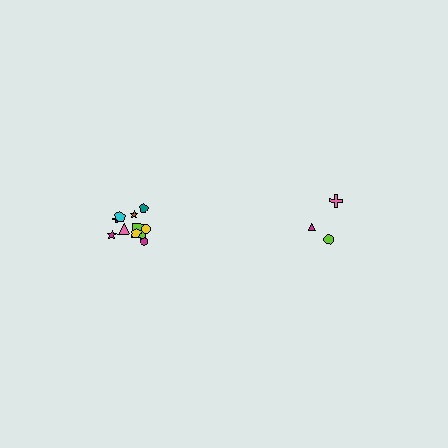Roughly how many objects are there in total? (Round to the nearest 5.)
Roughly 15 objects in total.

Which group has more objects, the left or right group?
The left group.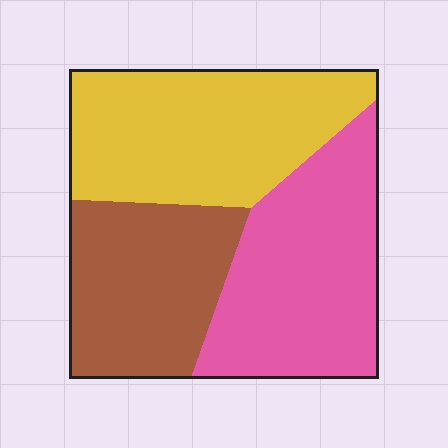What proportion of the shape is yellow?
Yellow covers 37% of the shape.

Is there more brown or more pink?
Pink.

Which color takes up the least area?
Brown, at roughly 30%.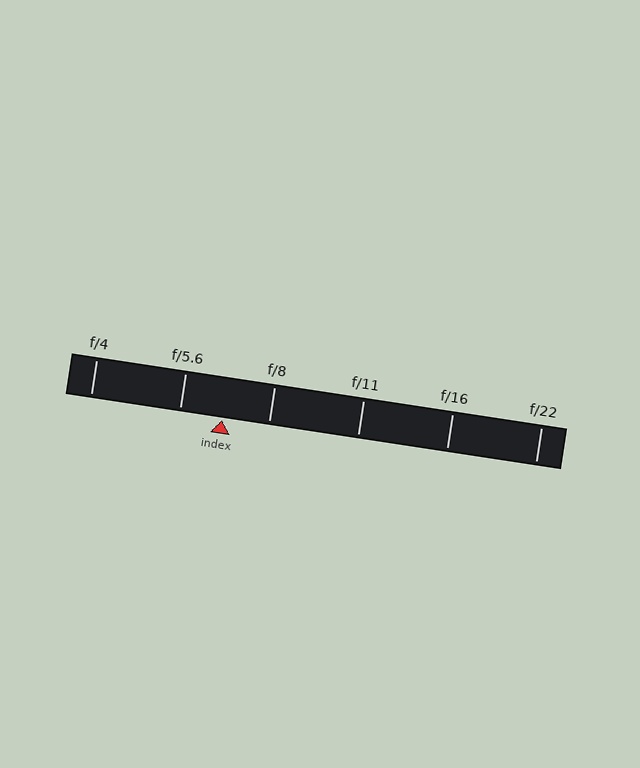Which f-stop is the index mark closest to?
The index mark is closest to f/5.6.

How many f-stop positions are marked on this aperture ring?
There are 6 f-stop positions marked.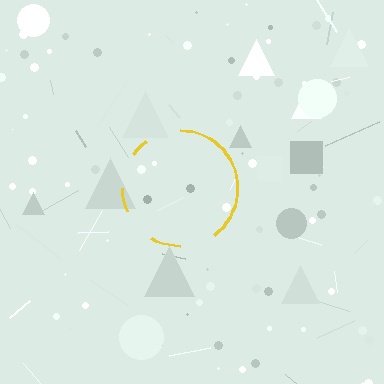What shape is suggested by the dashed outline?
The dashed outline suggests a circle.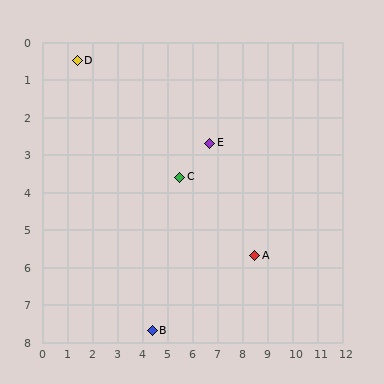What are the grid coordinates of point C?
Point C is at approximately (5.5, 3.6).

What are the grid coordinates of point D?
Point D is at approximately (1.4, 0.5).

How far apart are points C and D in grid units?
Points C and D are about 5.1 grid units apart.